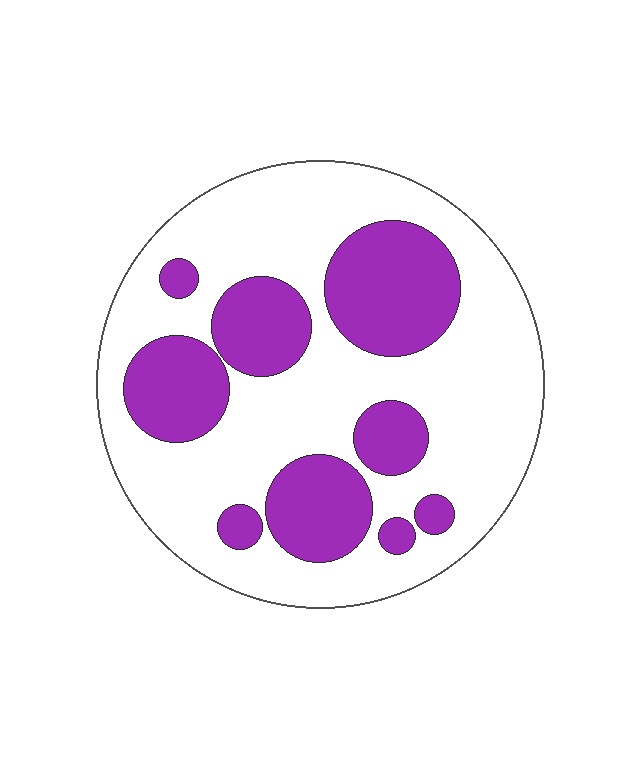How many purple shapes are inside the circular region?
9.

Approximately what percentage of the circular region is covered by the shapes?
Approximately 30%.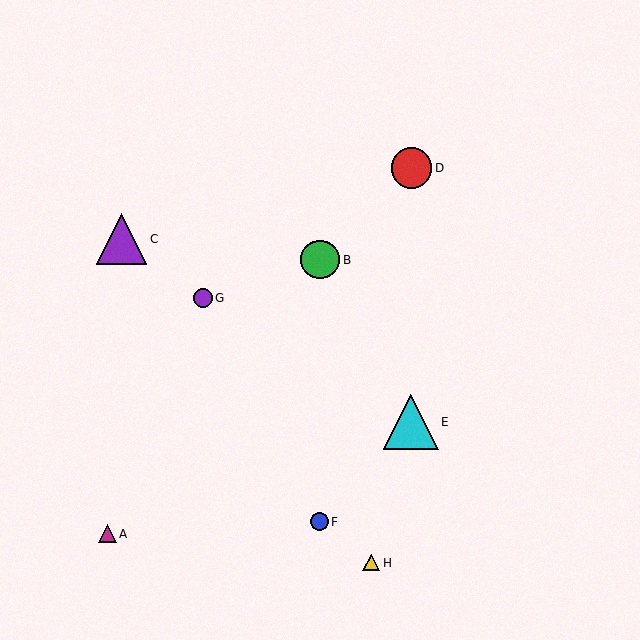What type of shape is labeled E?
Shape E is a cyan triangle.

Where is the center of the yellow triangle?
The center of the yellow triangle is at (371, 563).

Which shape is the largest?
The cyan triangle (labeled E) is the largest.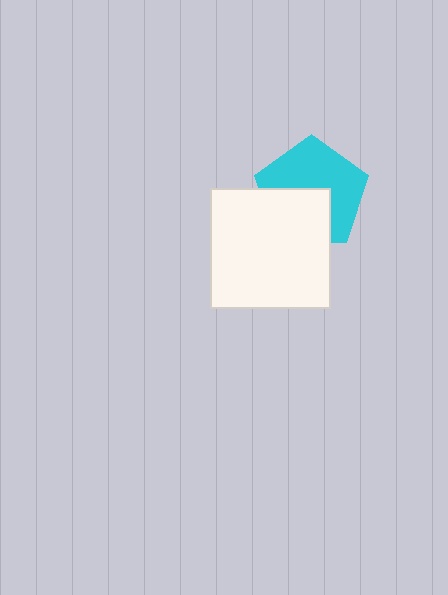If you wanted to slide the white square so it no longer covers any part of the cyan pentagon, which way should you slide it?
Slide it down — that is the most direct way to separate the two shapes.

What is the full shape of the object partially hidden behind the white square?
The partially hidden object is a cyan pentagon.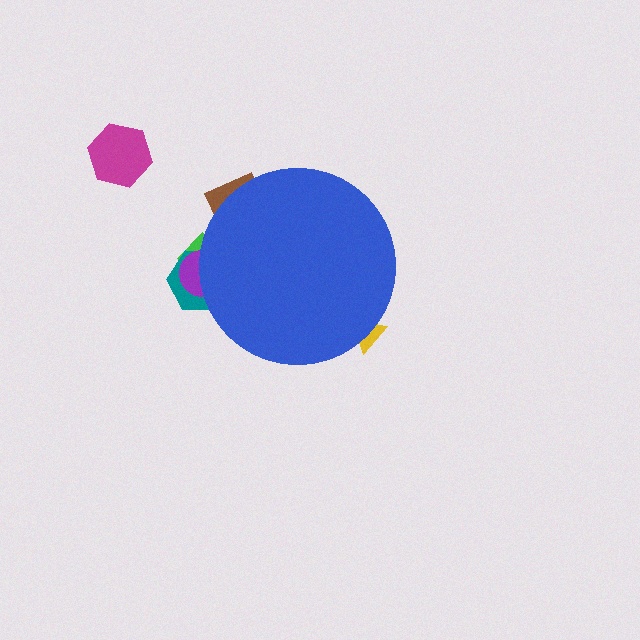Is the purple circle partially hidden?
Yes, the purple circle is partially hidden behind the blue circle.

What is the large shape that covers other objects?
A blue circle.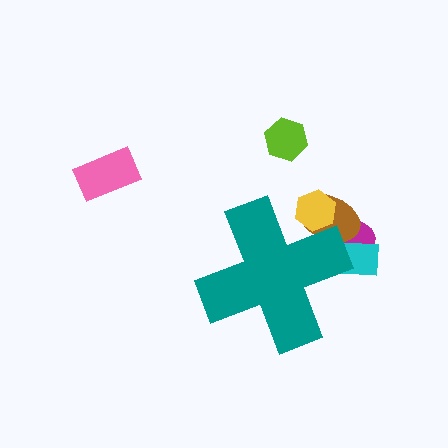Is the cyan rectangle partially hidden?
Yes, the cyan rectangle is partially hidden behind the teal cross.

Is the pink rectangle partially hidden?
No, the pink rectangle is fully visible.